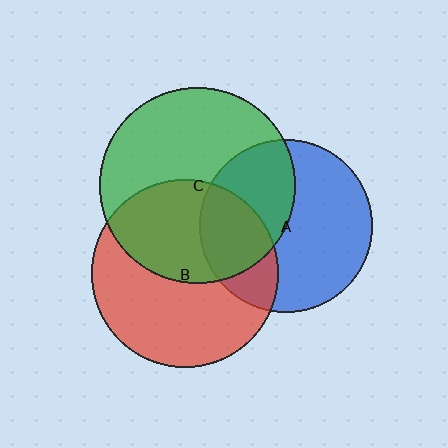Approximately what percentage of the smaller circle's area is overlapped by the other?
Approximately 45%.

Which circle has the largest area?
Circle C (green).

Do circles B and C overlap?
Yes.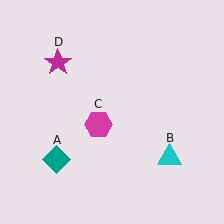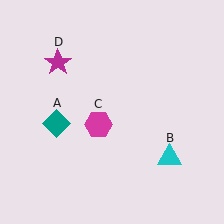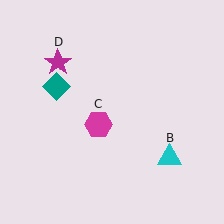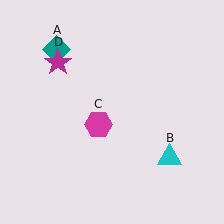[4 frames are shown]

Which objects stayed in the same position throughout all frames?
Cyan triangle (object B) and magenta hexagon (object C) and magenta star (object D) remained stationary.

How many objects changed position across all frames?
1 object changed position: teal diamond (object A).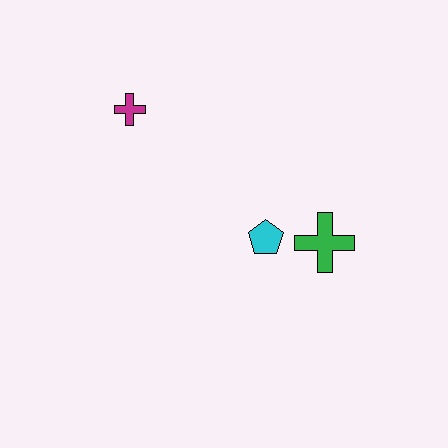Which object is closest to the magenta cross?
The cyan pentagon is closest to the magenta cross.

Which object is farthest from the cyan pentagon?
The magenta cross is farthest from the cyan pentagon.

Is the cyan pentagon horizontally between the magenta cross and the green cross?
Yes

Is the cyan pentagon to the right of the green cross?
No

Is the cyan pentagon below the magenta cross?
Yes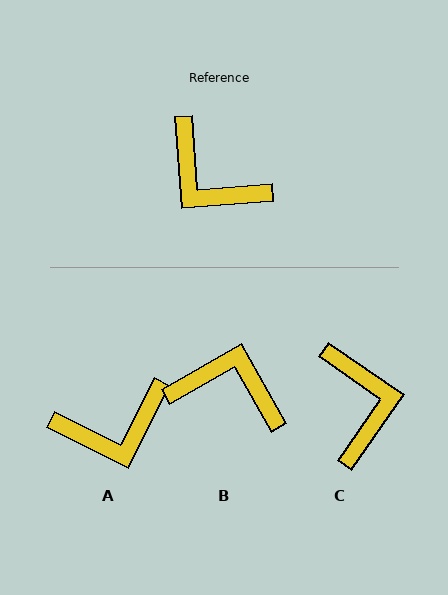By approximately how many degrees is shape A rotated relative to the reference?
Approximately 59 degrees counter-clockwise.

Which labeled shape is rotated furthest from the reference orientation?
B, about 154 degrees away.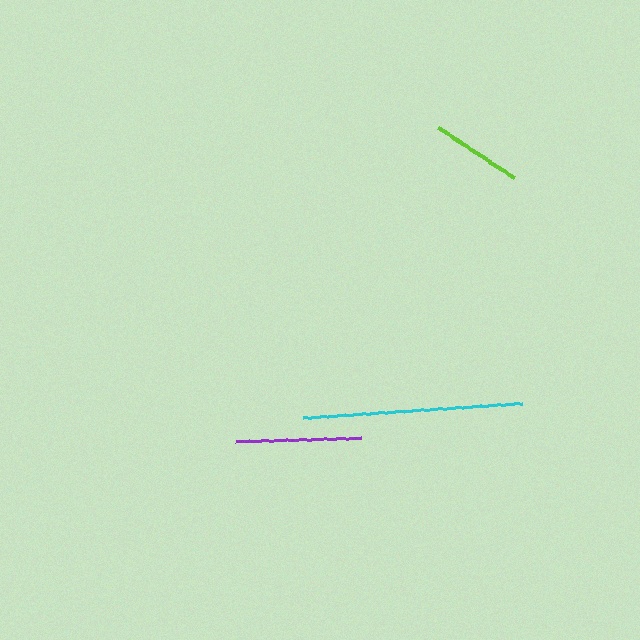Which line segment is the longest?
The cyan line is the longest at approximately 220 pixels.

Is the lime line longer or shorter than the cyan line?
The cyan line is longer than the lime line.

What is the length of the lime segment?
The lime segment is approximately 90 pixels long.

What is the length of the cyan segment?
The cyan segment is approximately 220 pixels long.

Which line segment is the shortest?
The lime line is the shortest at approximately 90 pixels.